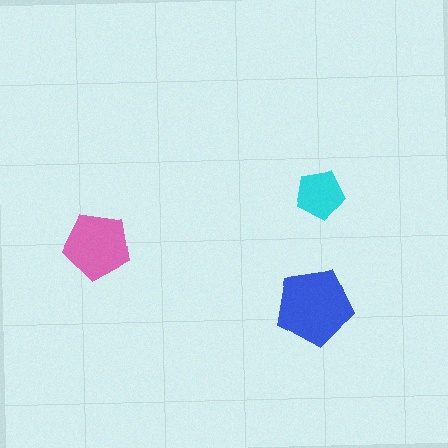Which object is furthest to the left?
The pink pentagon is leftmost.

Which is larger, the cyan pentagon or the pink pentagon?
The pink one.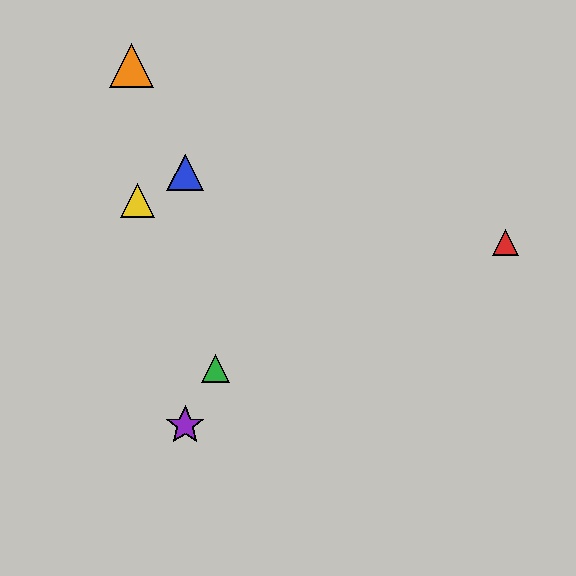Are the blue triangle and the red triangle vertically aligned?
No, the blue triangle is at x≈185 and the red triangle is at x≈505.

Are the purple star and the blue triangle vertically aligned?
Yes, both are at x≈185.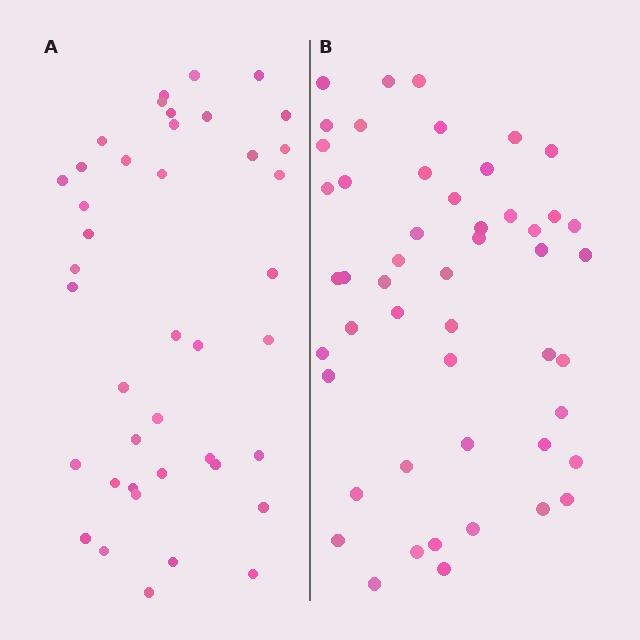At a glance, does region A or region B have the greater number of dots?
Region B (the right region) has more dots.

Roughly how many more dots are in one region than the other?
Region B has roughly 8 or so more dots than region A.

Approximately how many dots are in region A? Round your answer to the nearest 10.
About 40 dots. (The exact count is 41, which rounds to 40.)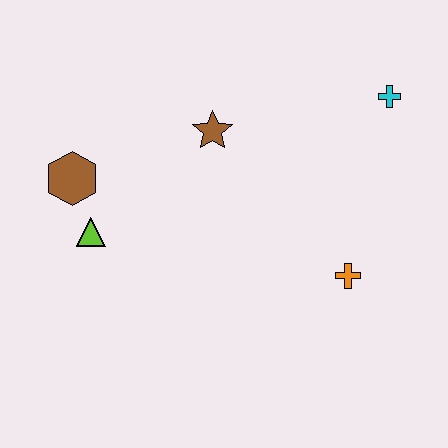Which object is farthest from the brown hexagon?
The cyan cross is farthest from the brown hexagon.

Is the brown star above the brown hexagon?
Yes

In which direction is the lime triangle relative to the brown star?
The lime triangle is to the left of the brown star.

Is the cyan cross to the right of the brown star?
Yes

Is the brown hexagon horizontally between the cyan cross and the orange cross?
No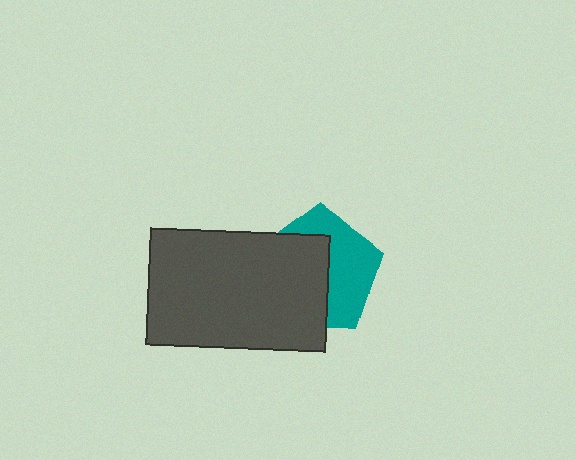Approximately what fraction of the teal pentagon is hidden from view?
Roughly 53% of the teal pentagon is hidden behind the dark gray rectangle.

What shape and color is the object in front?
The object in front is a dark gray rectangle.